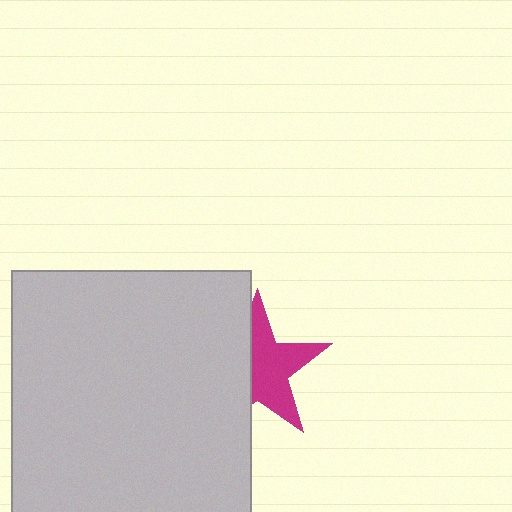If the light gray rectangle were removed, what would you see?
You would see the complete magenta star.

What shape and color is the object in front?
The object in front is a light gray rectangle.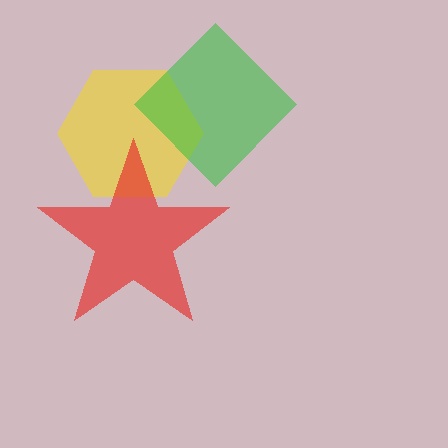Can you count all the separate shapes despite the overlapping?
Yes, there are 3 separate shapes.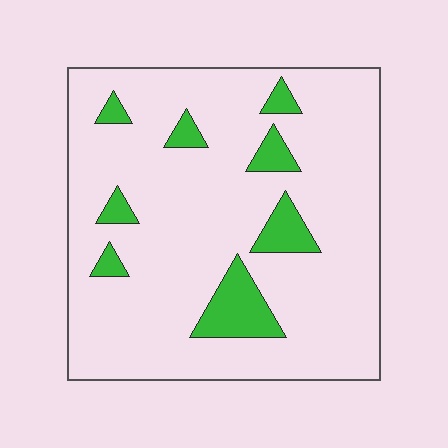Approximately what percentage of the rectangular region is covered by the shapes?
Approximately 10%.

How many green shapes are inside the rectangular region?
8.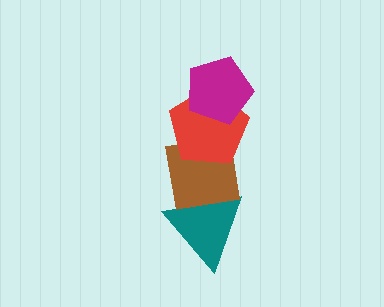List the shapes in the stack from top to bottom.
From top to bottom: the magenta pentagon, the red pentagon, the brown square, the teal triangle.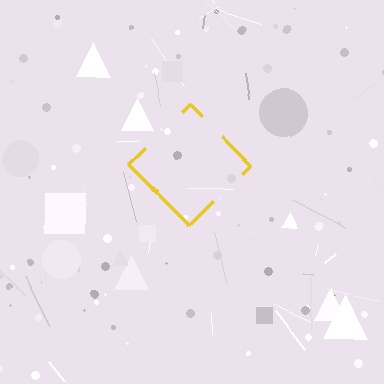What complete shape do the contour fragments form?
The contour fragments form a diamond.